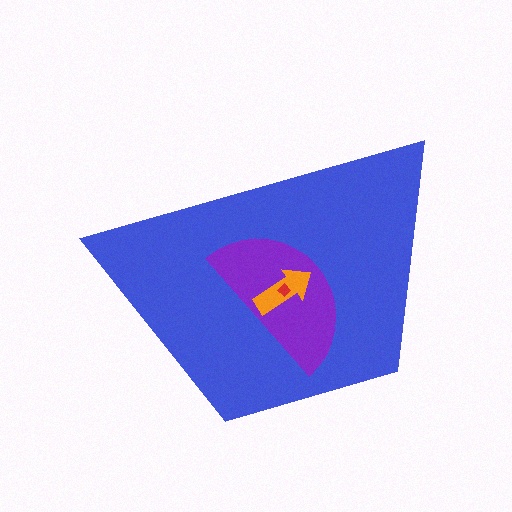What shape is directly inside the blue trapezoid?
The purple semicircle.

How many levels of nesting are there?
4.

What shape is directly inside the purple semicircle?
The orange arrow.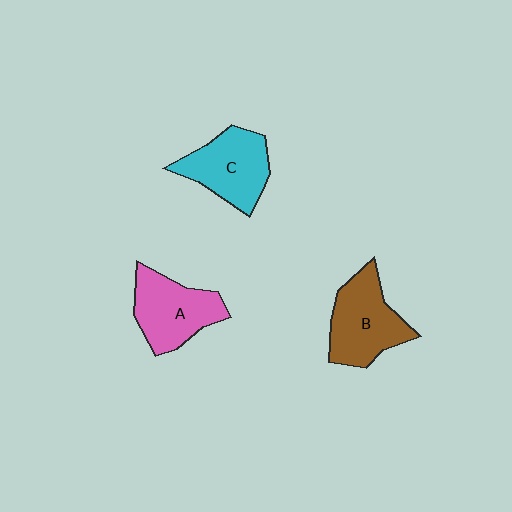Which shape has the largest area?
Shape B (brown).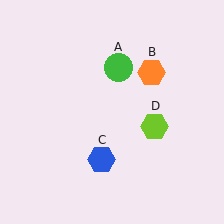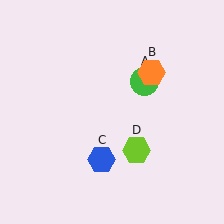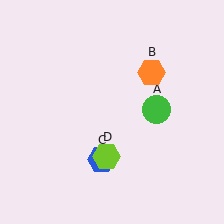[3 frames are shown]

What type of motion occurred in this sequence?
The green circle (object A), lime hexagon (object D) rotated clockwise around the center of the scene.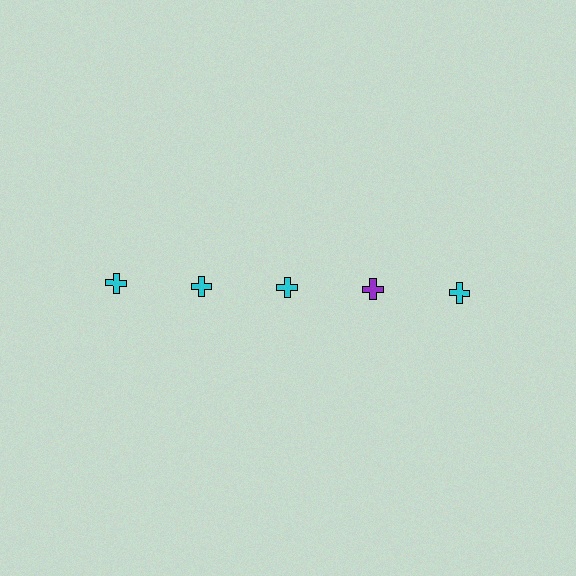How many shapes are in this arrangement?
There are 5 shapes arranged in a grid pattern.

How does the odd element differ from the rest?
It has a different color: purple instead of cyan.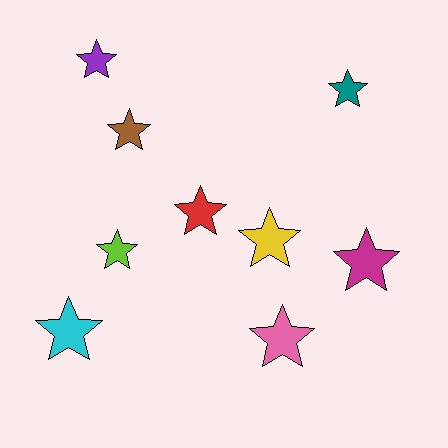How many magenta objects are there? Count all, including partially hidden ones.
There is 1 magenta object.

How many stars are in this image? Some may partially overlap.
There are 9 stars.